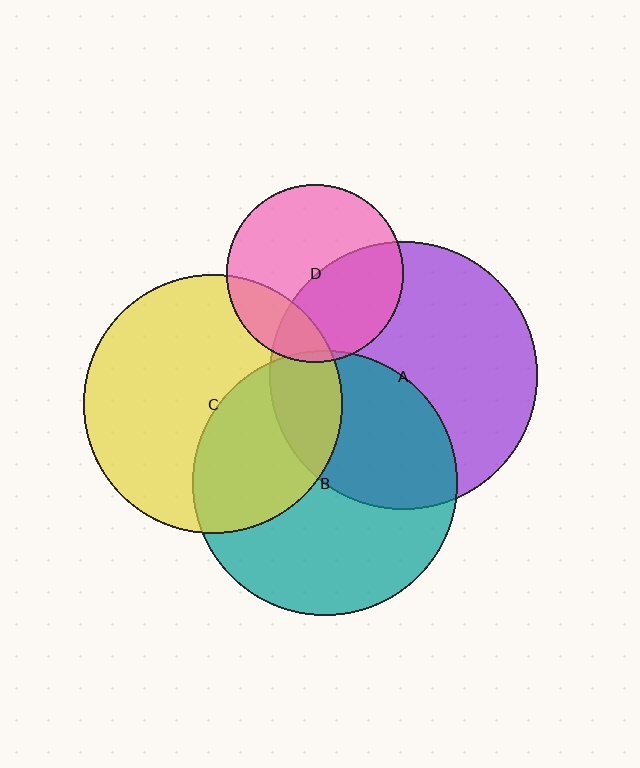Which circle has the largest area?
Circle A (purple).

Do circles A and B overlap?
Yes.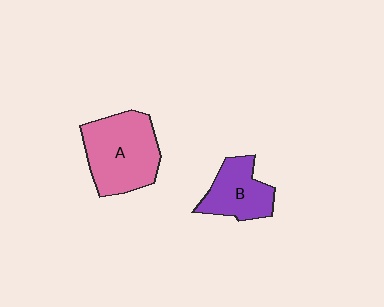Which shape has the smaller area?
Shape B (purple).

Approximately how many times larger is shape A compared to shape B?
Approximately 1.6 times.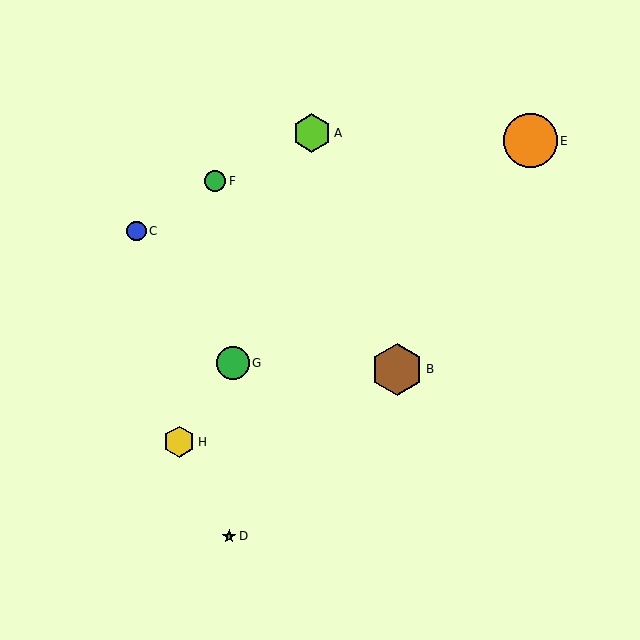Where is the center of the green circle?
The center of the green circle is at (233, 363).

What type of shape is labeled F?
Shape F is a green circle.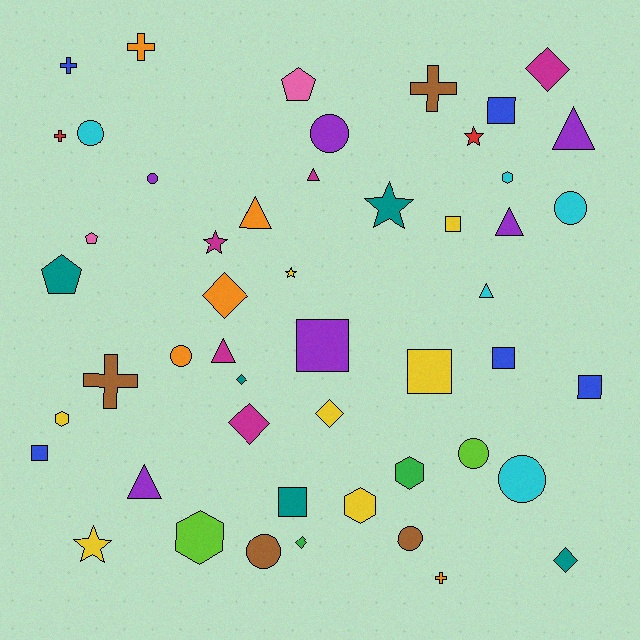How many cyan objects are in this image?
There are 5 cyan objects.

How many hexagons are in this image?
There are 5 hexagons.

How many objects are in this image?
There are 50 objects.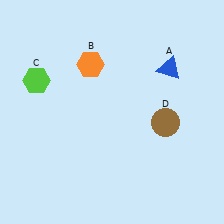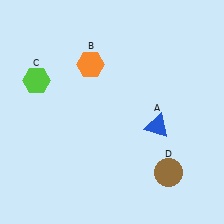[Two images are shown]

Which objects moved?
The objects that moved are: the blue triangle (A), the brown circle (D).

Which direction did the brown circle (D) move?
The brown circle (D) moved down.